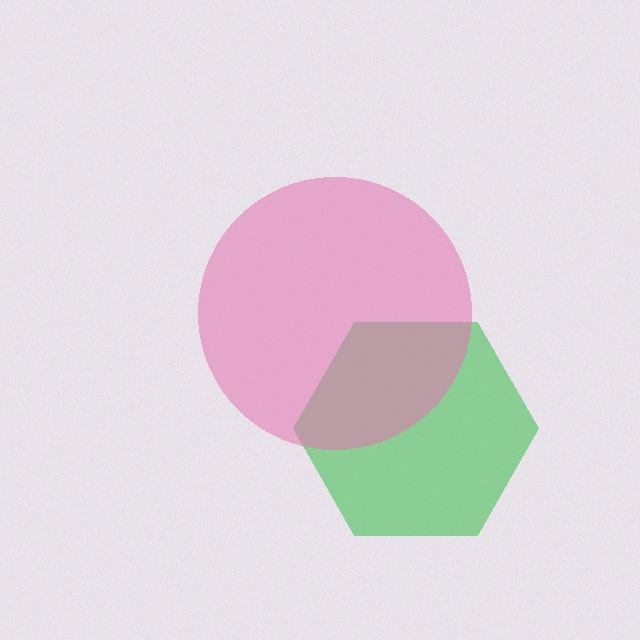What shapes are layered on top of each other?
The layered shapes are: a green hexagon, a pink circle.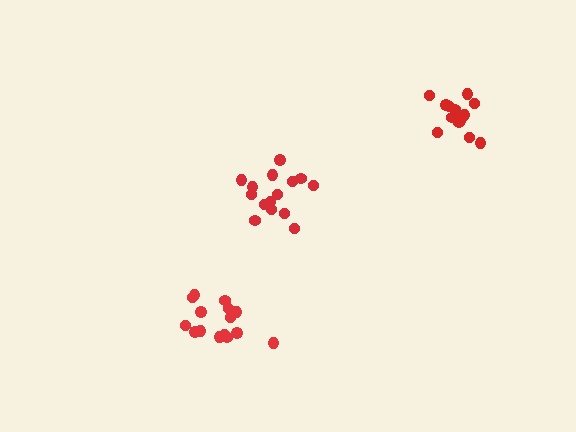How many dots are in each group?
Group 1: 15 dots, Group 2: 14 dots, Group 3: 15 dots (44 total).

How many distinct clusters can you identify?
There are 3 distinct clusters.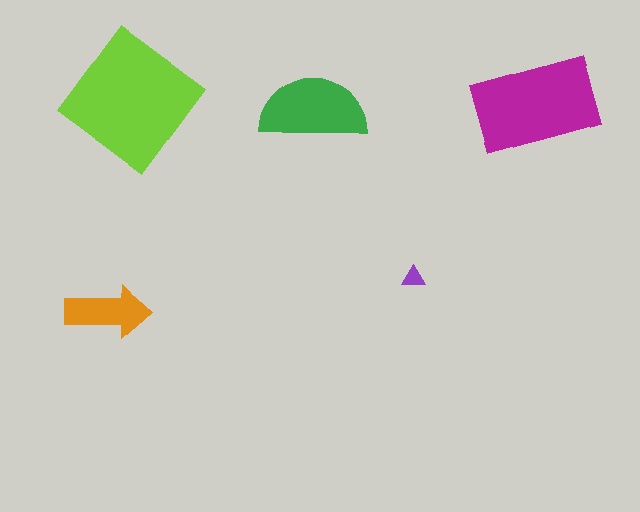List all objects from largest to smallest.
The lime diamond, the magenta rectangle, the green semicircle, the orange arrow, the purple triangle.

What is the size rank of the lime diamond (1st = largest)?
1st.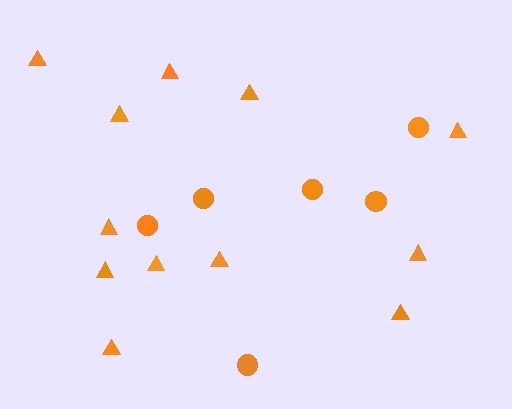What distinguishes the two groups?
There are 2 groups: one group of triangles (12) and one group of circles (6).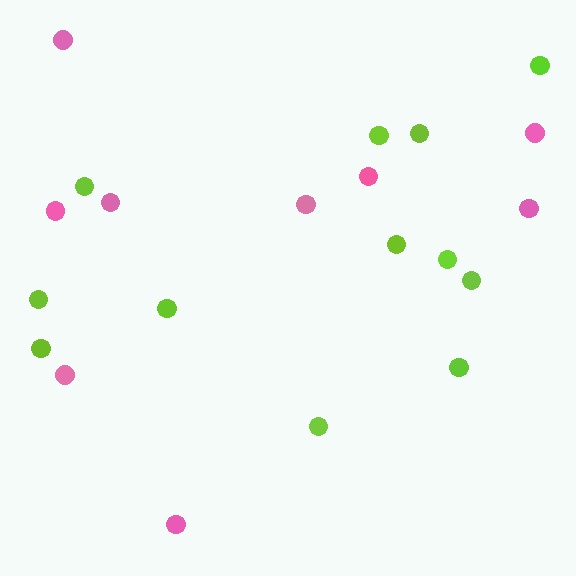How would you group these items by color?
There are 2 groups: one group of pink circles (9) and one group of lime circles (12).